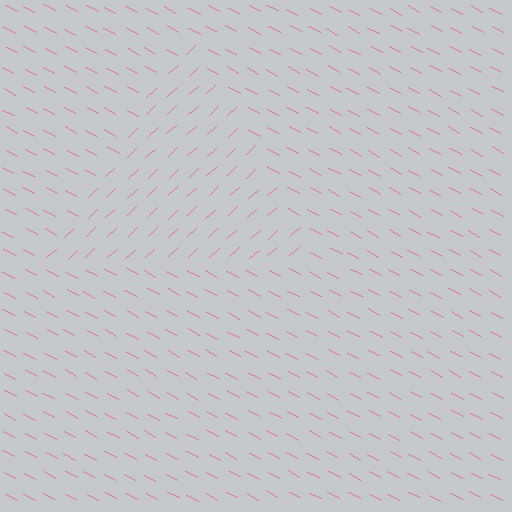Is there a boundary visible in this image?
Yes, there is a texture boundary formed by a change in line orientation.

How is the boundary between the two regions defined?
The boundary is defined purely by a change in line orientation (approximately 70 degrees difference). All lines are the same color and thickness.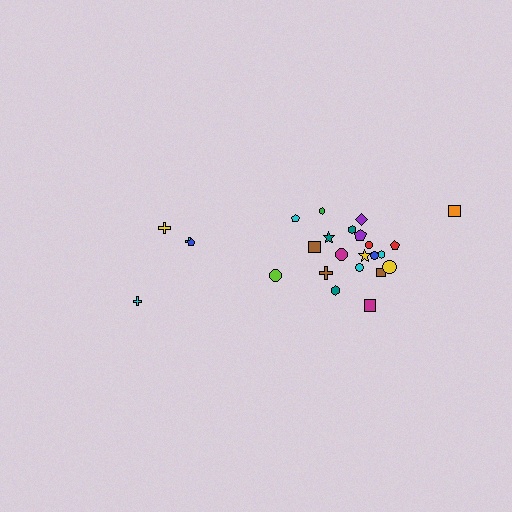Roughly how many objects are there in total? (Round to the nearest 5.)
Roughly 25 objects in total.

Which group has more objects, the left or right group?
The right group.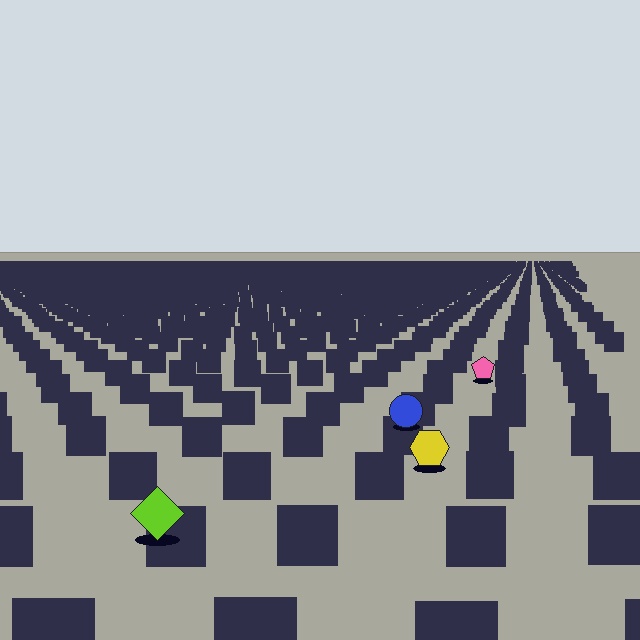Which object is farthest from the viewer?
The pink pentagon is farthest from the viewer. It appears smaller and the ground texture around it is denser.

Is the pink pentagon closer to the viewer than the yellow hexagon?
No. The yellow hexagon is closer — you can tell from the texture gradient: the ground texture is coarser near it.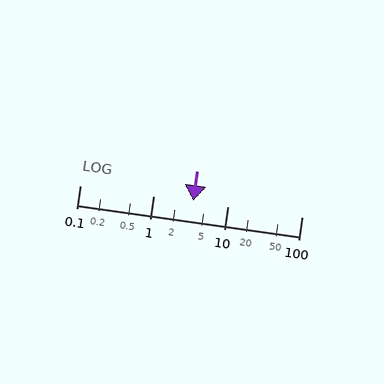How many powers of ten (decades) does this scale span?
The scale spans 3 decades, from 0.1 to 100.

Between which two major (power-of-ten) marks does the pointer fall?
The pointer is between 1 and 10.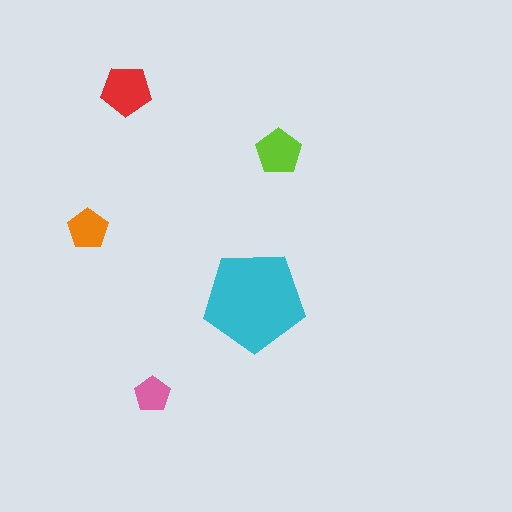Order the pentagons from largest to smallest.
the cyan one, the red one, the lime one, the orange one, the pink one.